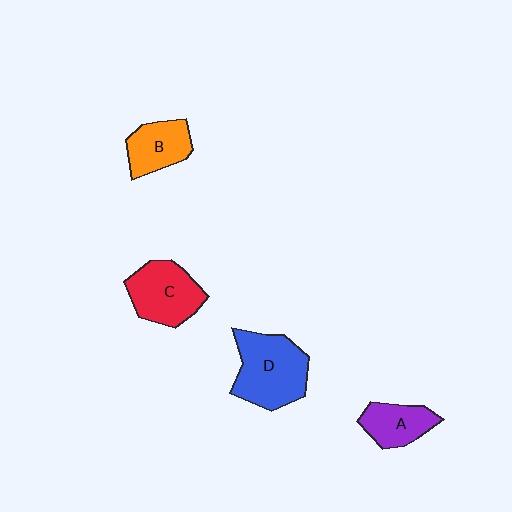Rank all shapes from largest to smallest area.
From largest to smallest: D (blue), C (red), B (orange), A (purple).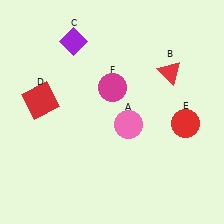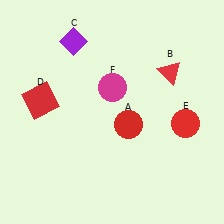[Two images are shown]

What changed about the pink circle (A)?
In Image 1, A is pink. In Image 2, it changed to red.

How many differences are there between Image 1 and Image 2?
There is 1 difference between the two images.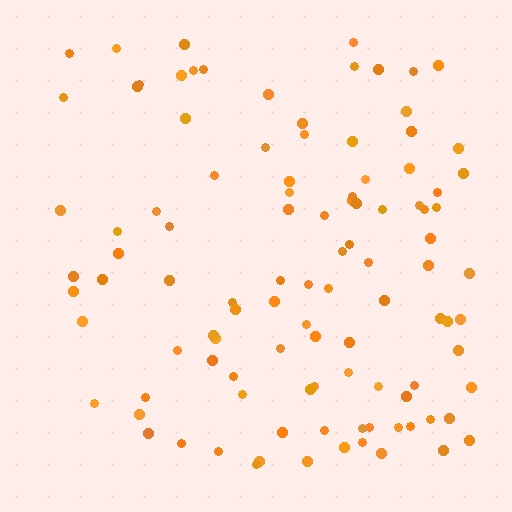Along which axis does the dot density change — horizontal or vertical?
Horizontal.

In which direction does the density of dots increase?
From left to right, with the right side densest.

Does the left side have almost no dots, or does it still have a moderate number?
Still a moderate number, just noticeably fewer than the right.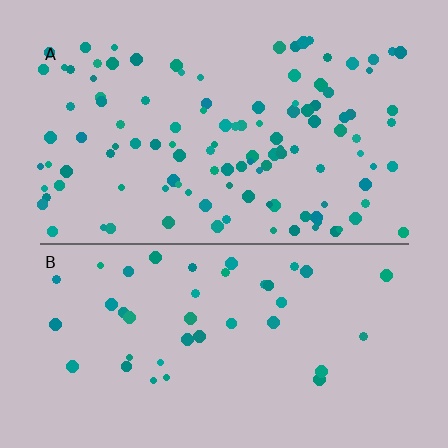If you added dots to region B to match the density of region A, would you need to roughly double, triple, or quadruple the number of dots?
Approximately triple.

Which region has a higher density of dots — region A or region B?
A (the top).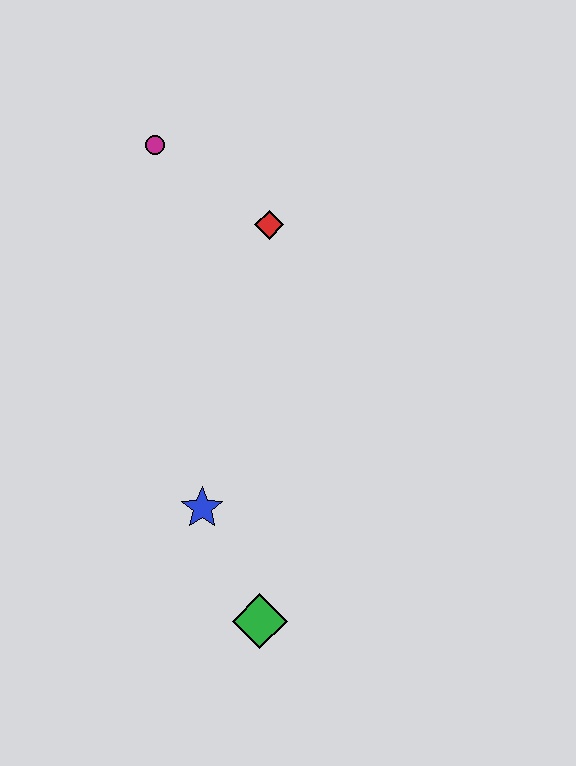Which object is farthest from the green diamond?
The magenta circle is farthest from the green diamond.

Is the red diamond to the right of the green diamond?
Yes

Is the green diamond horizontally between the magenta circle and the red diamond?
Yes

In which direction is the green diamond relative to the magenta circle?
The green diamond is below the magenta circle.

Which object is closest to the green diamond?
The blue star is closest to the green diamond.